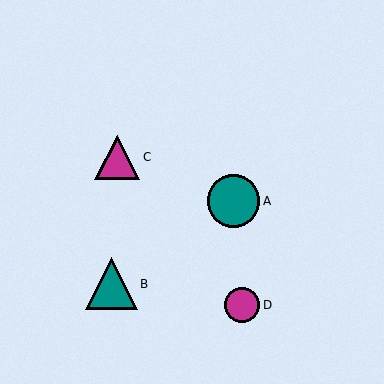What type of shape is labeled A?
Shape A is a teal circle.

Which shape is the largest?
The teal circle (labeled A) is the largest.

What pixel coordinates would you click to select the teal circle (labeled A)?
Click at (234, 201) to select the teal circle A.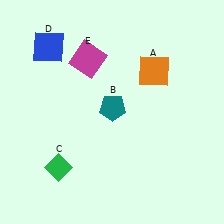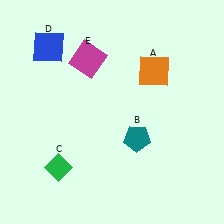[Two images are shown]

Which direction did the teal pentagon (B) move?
The teal pentagon (B) moved down.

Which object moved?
The teal pentagon (B) moved down.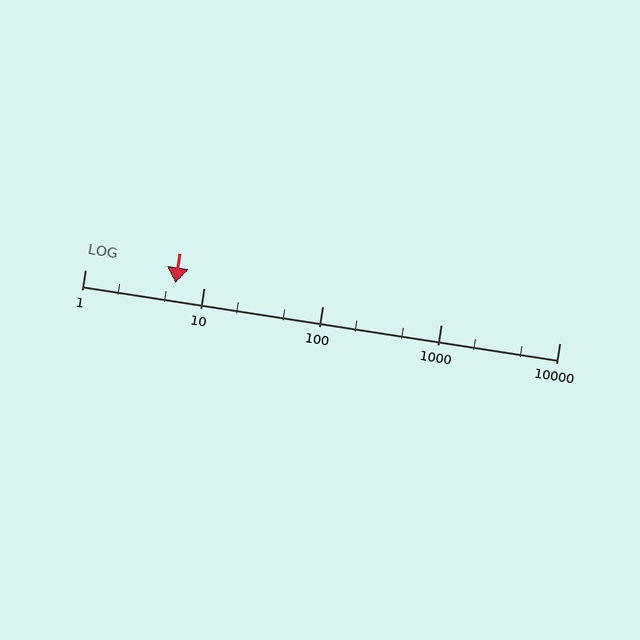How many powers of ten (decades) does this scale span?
The scale spans 4 decades, from 1 to 10000.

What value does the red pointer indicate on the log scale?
The pointer indicates approximately 5.8.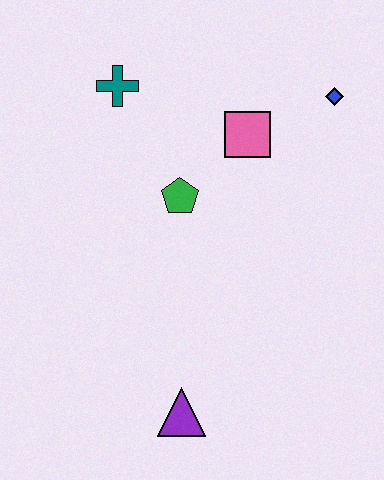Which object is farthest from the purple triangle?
The blue diamond is farthest from the purple triangle.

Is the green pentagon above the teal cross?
No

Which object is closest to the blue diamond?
The pink square is closest to the blue diamond.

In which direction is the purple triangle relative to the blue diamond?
The purple triangle is below the blue diamond.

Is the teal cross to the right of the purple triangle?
No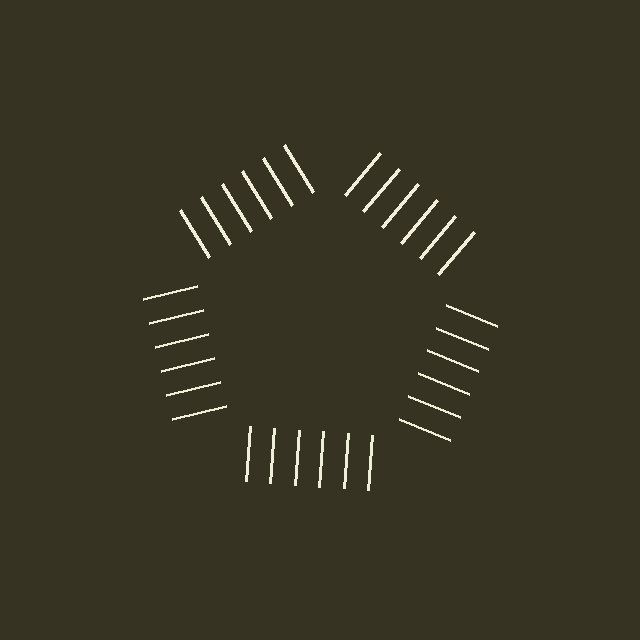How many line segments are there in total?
30 — 6 along each of the 5 edges.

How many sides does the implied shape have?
5 sides — the line-ends trace a pentagon.